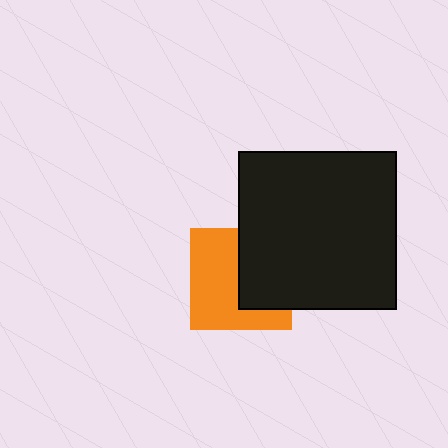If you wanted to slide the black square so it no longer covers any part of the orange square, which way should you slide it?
Slide it right — that is the most direct way to separate the two shapes.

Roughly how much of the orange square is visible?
About half of it is visible (roughly 57%).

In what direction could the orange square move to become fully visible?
The orange square could move left. That would shift it out from behind the black square entirely.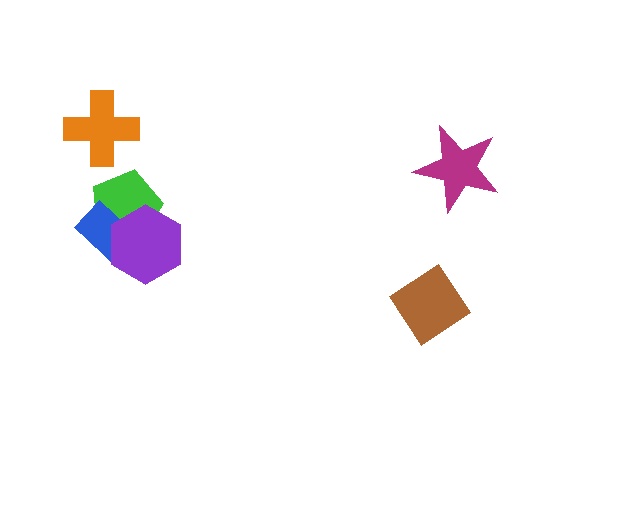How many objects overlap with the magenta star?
0 objects overlap with the magenta star.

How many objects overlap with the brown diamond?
0 objects overlap with the brown diamond.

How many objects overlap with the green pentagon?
2 objects overlap with the green pentagon.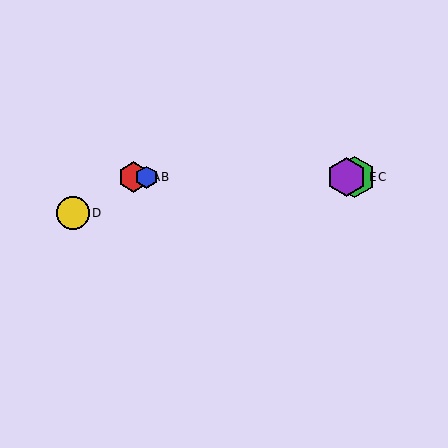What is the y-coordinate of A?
Object A is at y≈177.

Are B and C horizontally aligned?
Yes, both are at y≈177.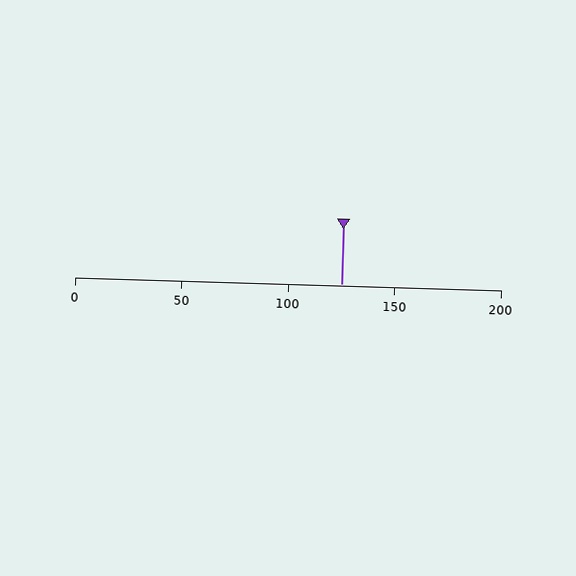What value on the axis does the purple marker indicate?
The marker indicates approximately 125.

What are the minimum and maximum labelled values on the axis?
The axis runs from 0 to 200.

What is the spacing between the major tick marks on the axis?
The major ticks are spaced 50 apart.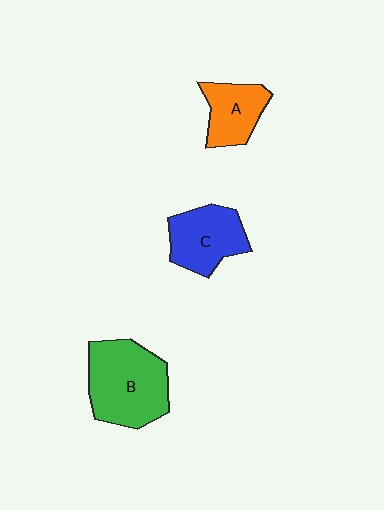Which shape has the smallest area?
Shape A (orange).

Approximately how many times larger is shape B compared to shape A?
Approximately 1.8 times.